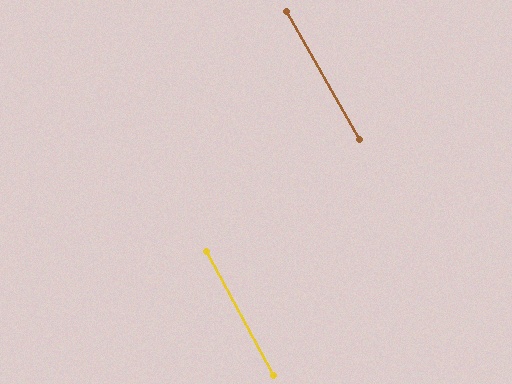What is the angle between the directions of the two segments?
Approximately 2 degrees.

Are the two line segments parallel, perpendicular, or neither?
Parallel — their directions differ by only 1.5°.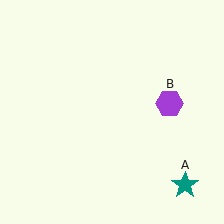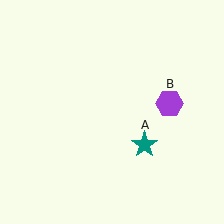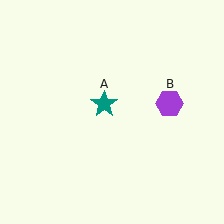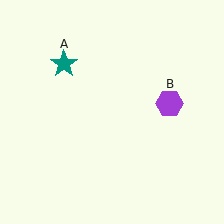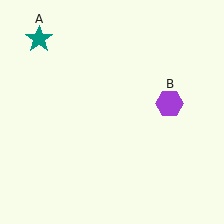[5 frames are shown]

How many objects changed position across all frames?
1 object changed position: teal star (object A).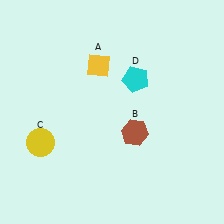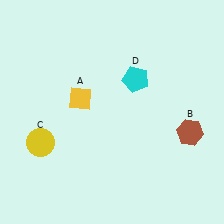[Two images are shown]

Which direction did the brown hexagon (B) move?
The brown hexagon (B) moved right.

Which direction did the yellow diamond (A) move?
The yellow diamond (A) moved down.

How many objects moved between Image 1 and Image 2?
2 objects moved between the two images.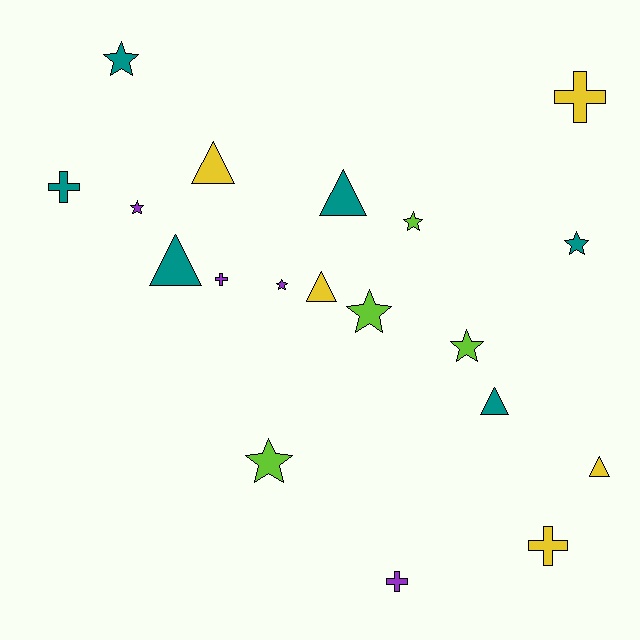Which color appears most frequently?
Teal, with 6 objects.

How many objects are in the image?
There are 19 objects.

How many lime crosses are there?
There are no lime crosses.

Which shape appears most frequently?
Star, with 8 objects.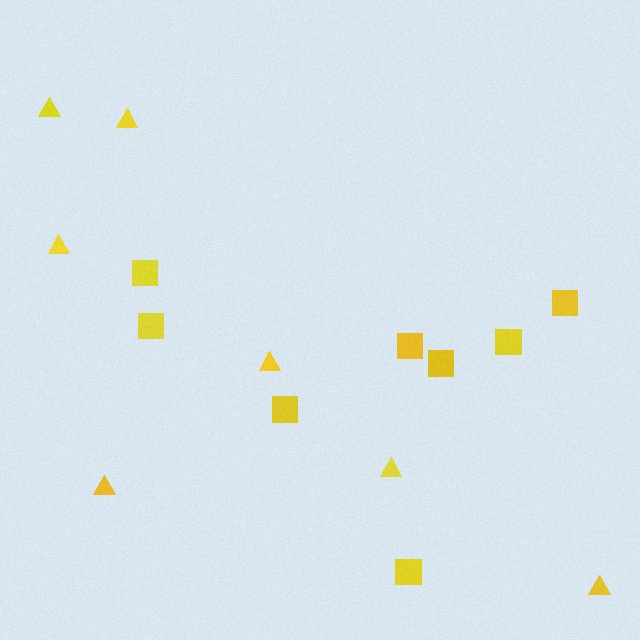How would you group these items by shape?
There are 2 groups: one group of squares (8) and one group of triangles (7).